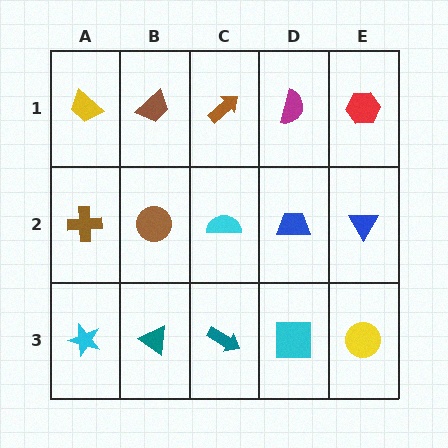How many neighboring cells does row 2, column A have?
3.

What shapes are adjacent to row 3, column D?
A blue trapezoid (row 2, column D), a teal arrow (row 3, column C), a yellow circle (row 3, column E).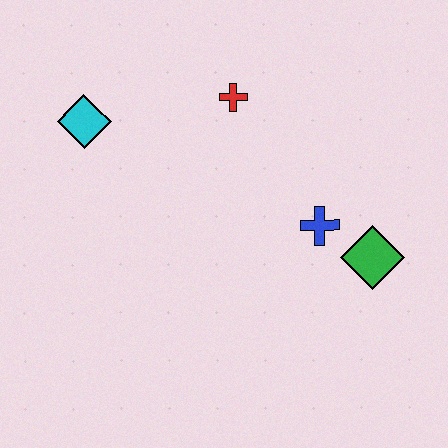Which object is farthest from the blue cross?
The cyan diamond is farthest from the blue cross.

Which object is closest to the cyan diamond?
The red cross is closest to the cyan diamond.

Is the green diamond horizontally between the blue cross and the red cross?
No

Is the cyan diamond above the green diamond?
Yes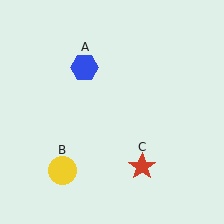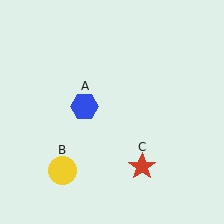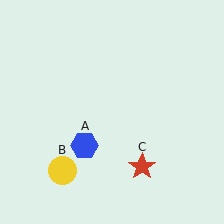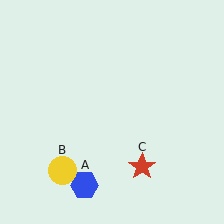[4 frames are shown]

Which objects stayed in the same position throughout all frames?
Yellow circle (object B) and red star (object C) remained stationary.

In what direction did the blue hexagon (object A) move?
The blue hexagon (object A) moved down.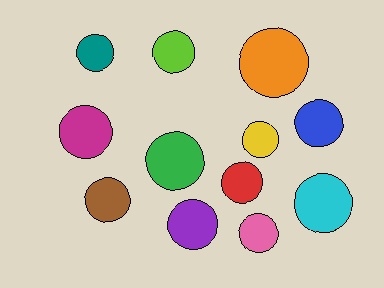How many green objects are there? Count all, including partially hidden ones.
There is 1 green object.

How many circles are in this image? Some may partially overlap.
There are 12 circles.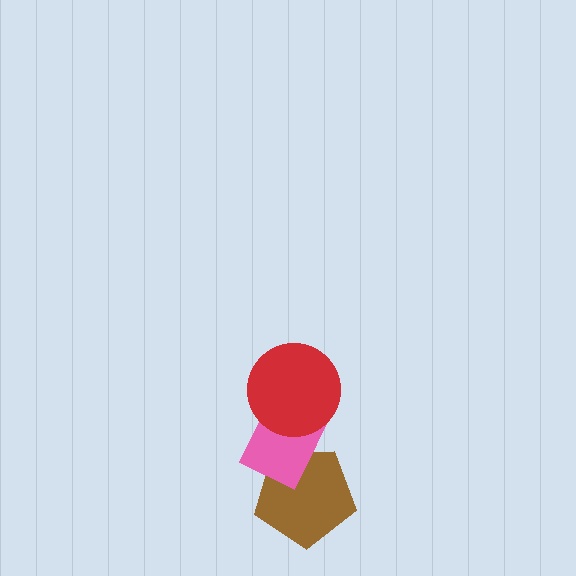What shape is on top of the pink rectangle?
The red circle is on top of the pink rectangle.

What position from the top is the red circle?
The red circle is 1st from the top.